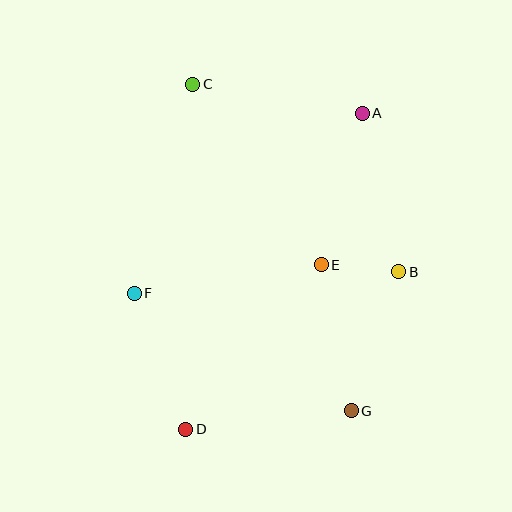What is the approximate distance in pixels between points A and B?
The distance between A and B is approximately 162 pixels.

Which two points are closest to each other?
Points B and E are closest to each other.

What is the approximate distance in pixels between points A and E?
The distance between A and E is approximately 157 pixels.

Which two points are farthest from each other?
Points C and G are farthest from each other.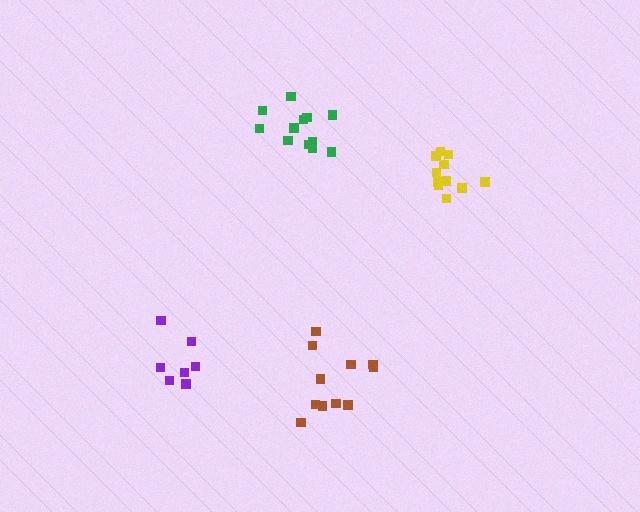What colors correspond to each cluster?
The clusters are colored: purple, green, yellow, brown.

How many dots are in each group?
Group 1: 7 dots, Group 2: 12 dots, Group 3: 11 dots, Group 4: 11 dots (41 total).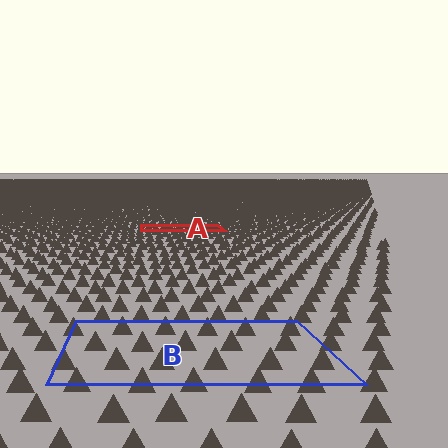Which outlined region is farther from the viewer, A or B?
Region A is farther from the viewer — the texture elements inside it appear smaller and more densely packed.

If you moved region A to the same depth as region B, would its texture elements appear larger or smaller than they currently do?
They would appear larger. At a closer depth, the same texture elements are projected at a bigger on-screen size.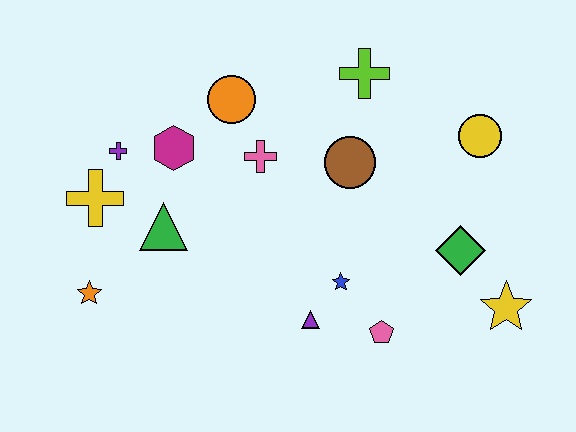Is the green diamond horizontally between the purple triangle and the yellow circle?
Yes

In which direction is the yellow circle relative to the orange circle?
The yellow circle is to the right of the orange circle.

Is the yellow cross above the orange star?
Yes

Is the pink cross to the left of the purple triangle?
Yes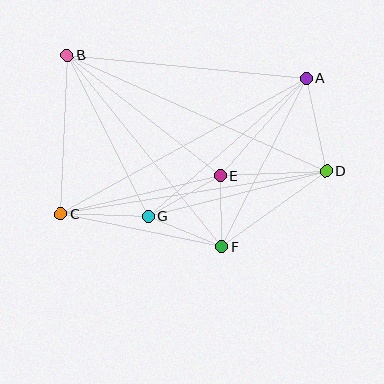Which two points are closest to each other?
Points E and F are closest to each other.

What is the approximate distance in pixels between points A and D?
The distance between A and D is approximately 96 pixels.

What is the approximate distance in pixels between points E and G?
The distance between E and G is approximately 83 pixels.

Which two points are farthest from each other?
Points B and D are farthest from each other.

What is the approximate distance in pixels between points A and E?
The distance between A and E is approximately 130 pixels.